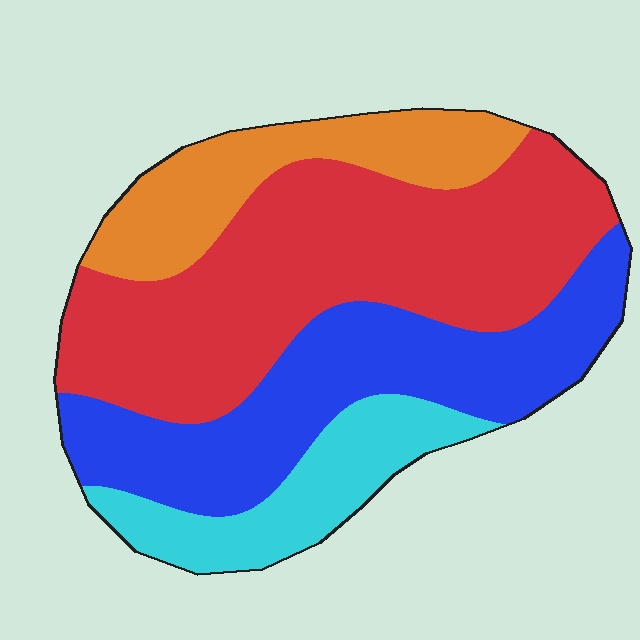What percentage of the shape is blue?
Blue takes up about one quarter (1/4) of the shape.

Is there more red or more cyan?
Red.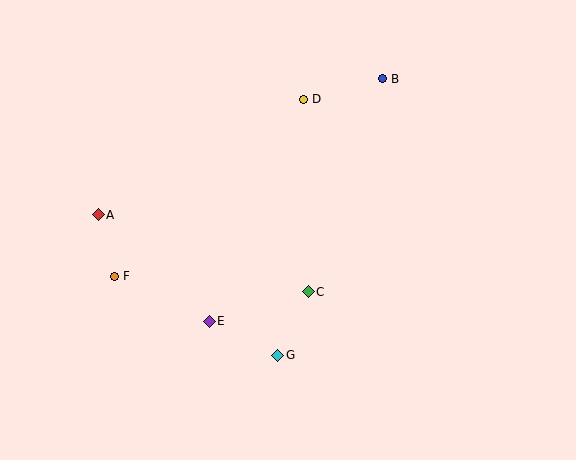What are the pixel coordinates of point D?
Point D is at (304, 99).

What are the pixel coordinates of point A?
Point A is at (98, 215).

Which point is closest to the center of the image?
Point C at (308, 292) is closest to the center.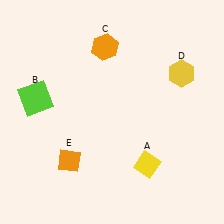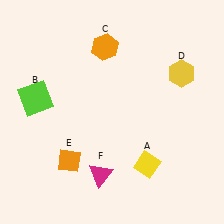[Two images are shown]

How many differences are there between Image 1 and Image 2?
There is 1 difference between the two images.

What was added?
A magenta triangle (F) was added in Image 2.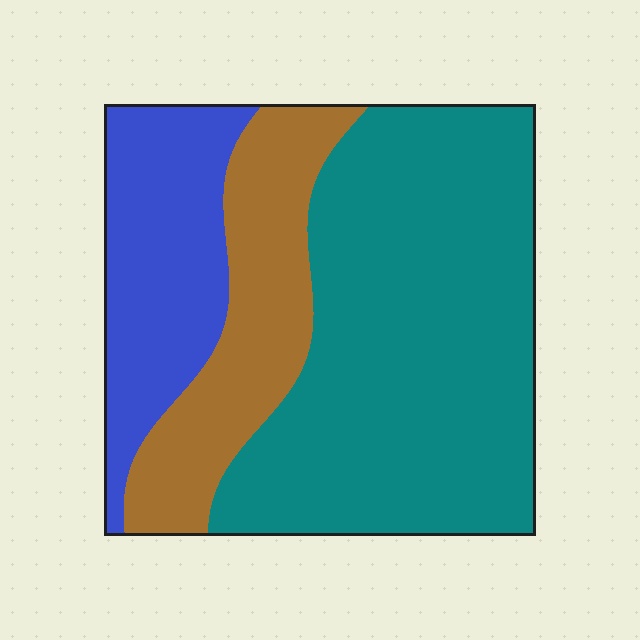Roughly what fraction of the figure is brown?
Brown takes up between a sixth and a third of the figure.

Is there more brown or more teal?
Teal.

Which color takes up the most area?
Teal, at roughly 55%.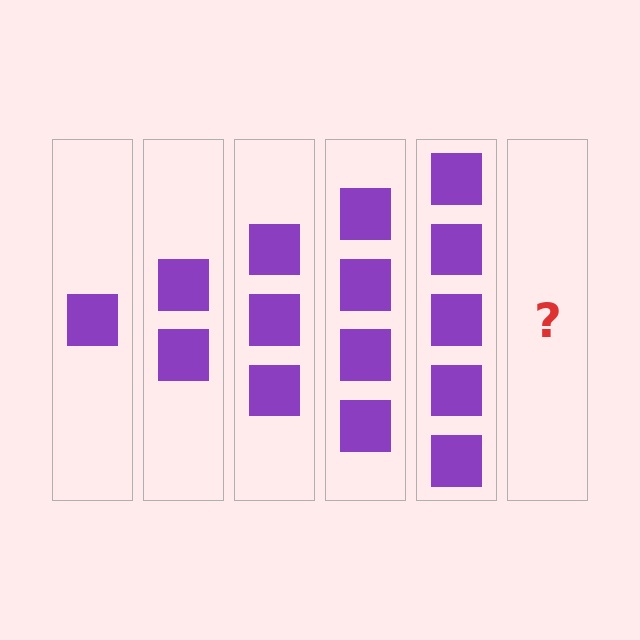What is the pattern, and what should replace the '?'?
The pattern is that each step adds one more square. The '?' should be 6 squares.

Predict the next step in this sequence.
The next step is 6 squares.